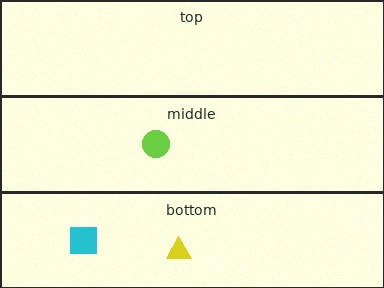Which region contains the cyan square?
The bottom region.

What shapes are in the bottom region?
The yellow triangle, the cyan square.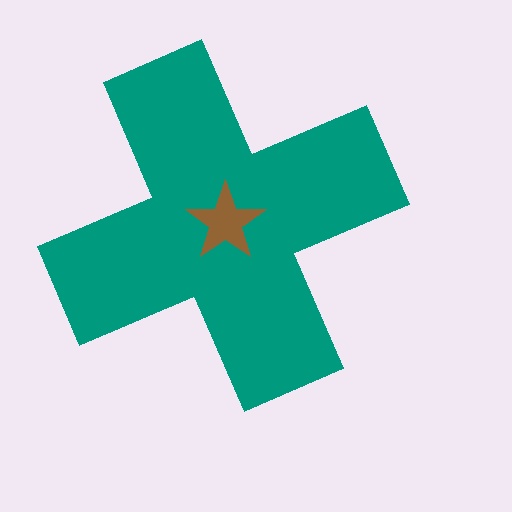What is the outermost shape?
The teal cross.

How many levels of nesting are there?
2.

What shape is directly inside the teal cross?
The brown star.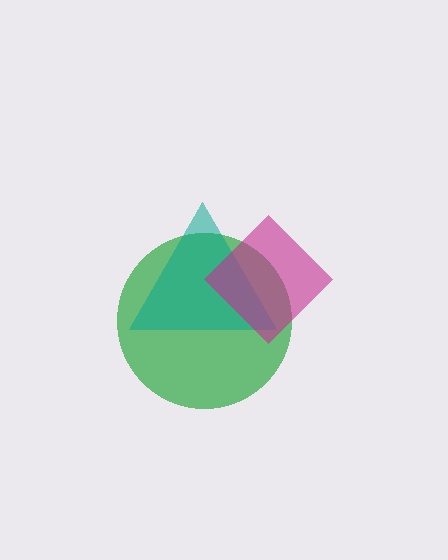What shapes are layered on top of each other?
The layered shapes are: a green circle, a teal triangle, a magenta diamond.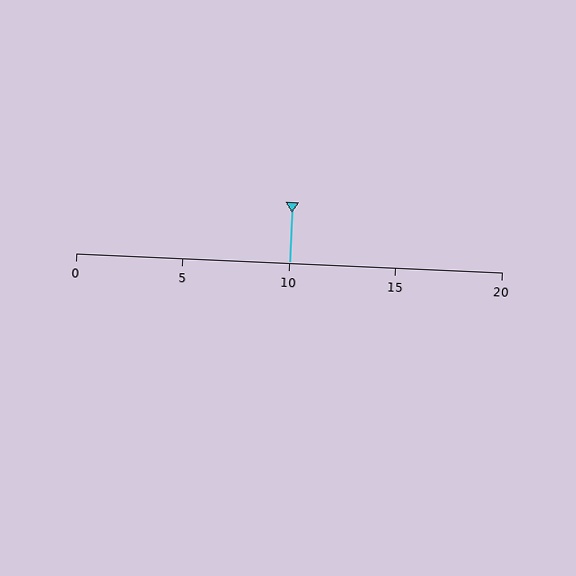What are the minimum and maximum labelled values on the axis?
The axis runs from 0 to 20.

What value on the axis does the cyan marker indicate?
The marker indicates approximately 10.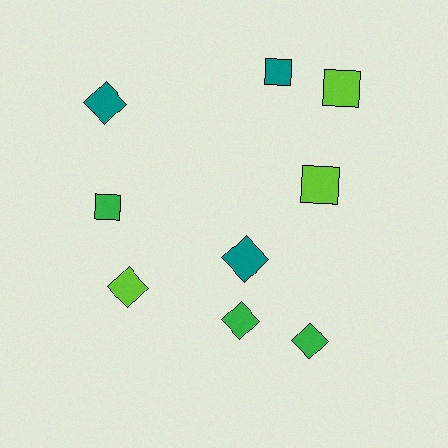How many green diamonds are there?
There are 2 green diamonds.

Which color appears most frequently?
Lime, with 3 objects.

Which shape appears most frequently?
Diamond, with 5 objects.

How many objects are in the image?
There are 9 objects.